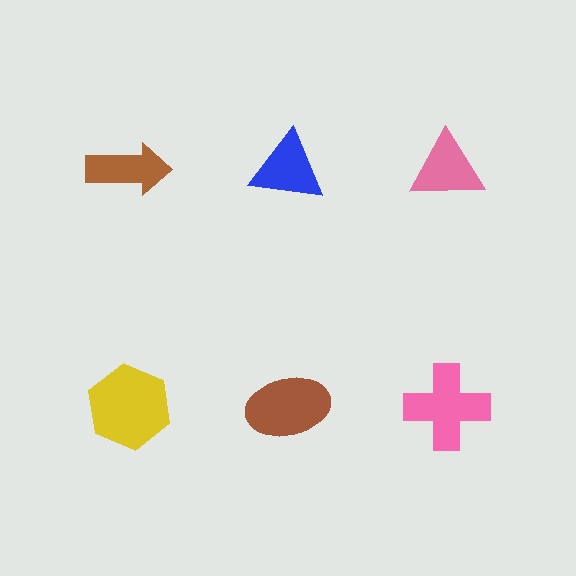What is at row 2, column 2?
A brown ellipse.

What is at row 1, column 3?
A pink triangle.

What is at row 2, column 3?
A pink cross.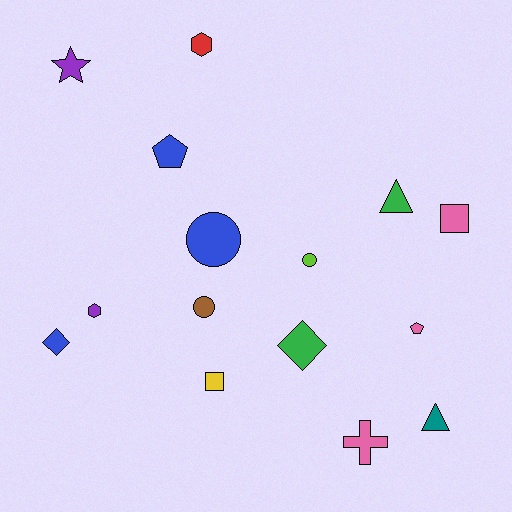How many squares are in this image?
There are 2 squares.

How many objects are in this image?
There are 15 objects.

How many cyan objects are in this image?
There are no cyan objects.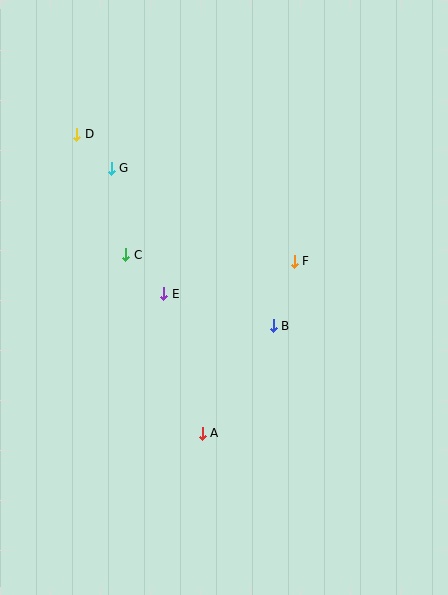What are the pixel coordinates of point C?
Point C is at (126, 255).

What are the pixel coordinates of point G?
Point G is at (111, 168).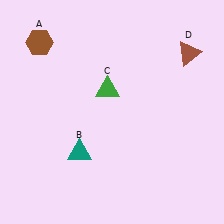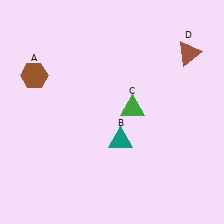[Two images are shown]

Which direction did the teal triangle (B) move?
The teal triangle (B) moved right.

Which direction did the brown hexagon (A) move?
The brown hexagon (A) moved down.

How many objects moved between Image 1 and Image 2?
3 objects moved between the two images.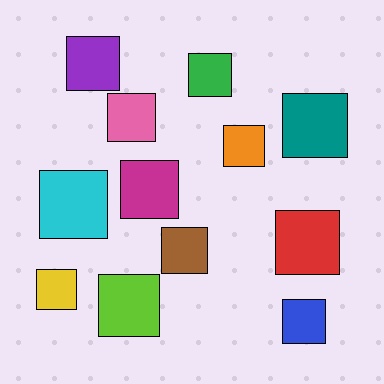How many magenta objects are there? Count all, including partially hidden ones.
There is 1 magenta object.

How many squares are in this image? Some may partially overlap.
There are 12 squares.